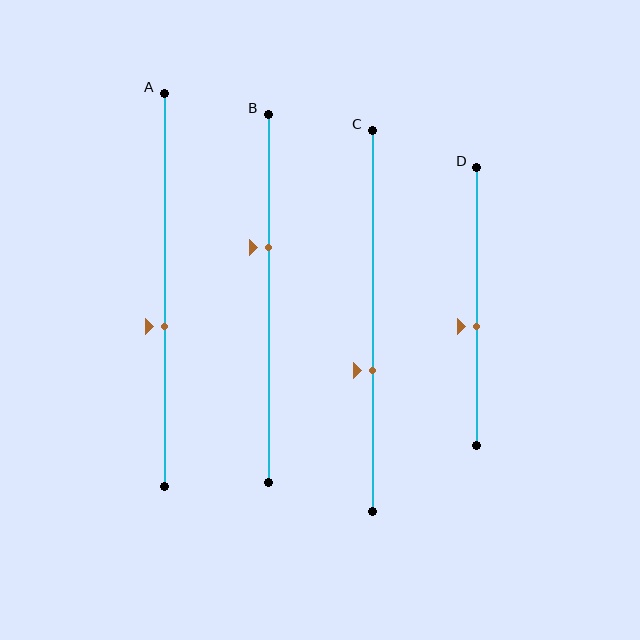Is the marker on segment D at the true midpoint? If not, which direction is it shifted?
No, the marker on segment D is shifted downward by about 7% of the segment length.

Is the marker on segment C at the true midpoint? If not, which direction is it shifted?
No, the marker on segment C is shifted downward by about 13% of the segment length.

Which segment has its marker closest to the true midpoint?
Segment D has its marker closest to the true midpoint.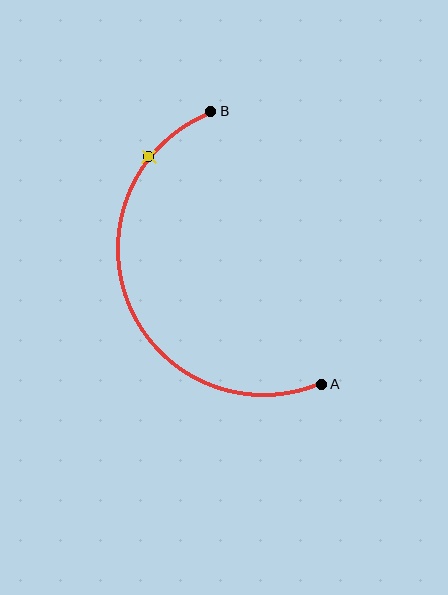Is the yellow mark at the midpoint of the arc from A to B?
No. The yellow mark lies on the arc but is closer to endpoint B. The arc midpoint would be at the point on the curve equidistant along the arc from both A and B.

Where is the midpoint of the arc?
The arc midpoint is the point on the curve farthest from the straight line joining A and B. It sits to the left of that line.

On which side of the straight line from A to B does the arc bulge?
The arc bulges to the left of the straight line connecting A and B.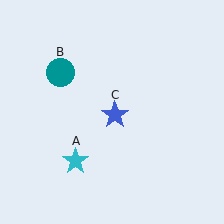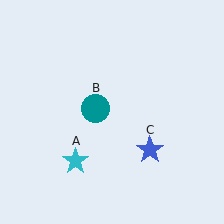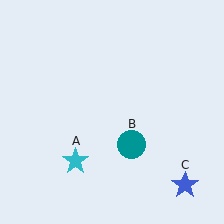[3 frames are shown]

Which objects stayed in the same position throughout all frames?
Cyan star (object A) remained stationary.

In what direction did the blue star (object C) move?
The blue star (object C) moved down and to the right.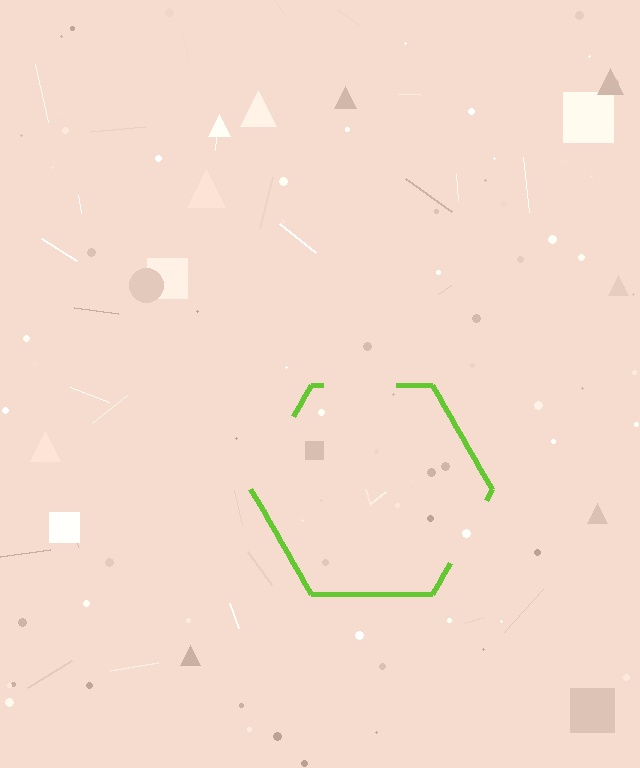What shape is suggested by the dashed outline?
The dashed outline suggests a hexagon.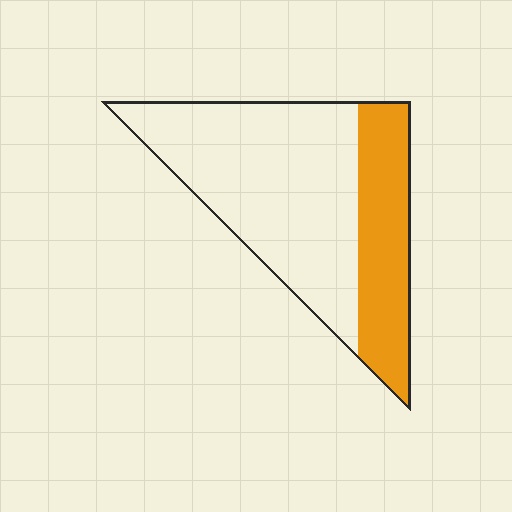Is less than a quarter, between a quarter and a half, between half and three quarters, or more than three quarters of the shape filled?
Between a quarter and a half.